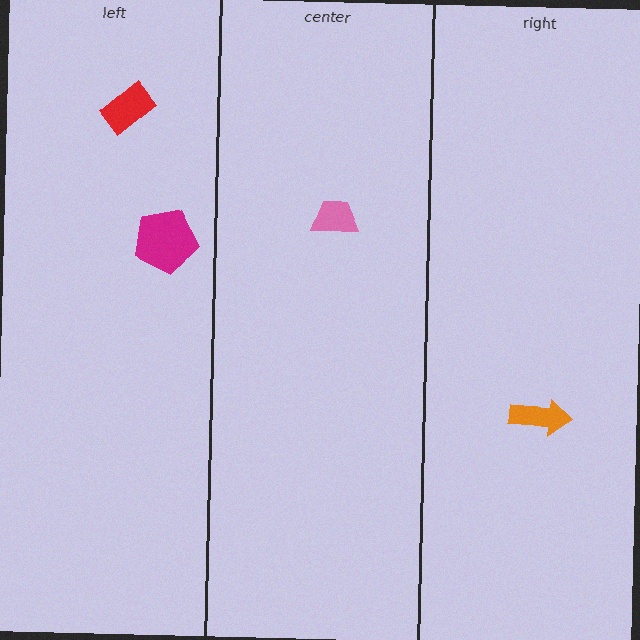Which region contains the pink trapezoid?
The center region.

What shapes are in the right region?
The orange arrow.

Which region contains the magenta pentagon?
The left region.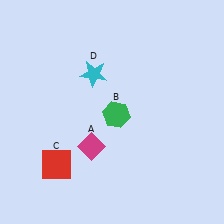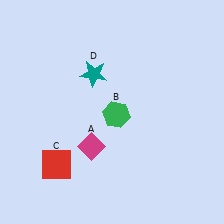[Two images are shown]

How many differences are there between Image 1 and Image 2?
There is 1 difference between the two images.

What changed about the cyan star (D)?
In Image 1, D is cyan. In Image 2, it changed to teal.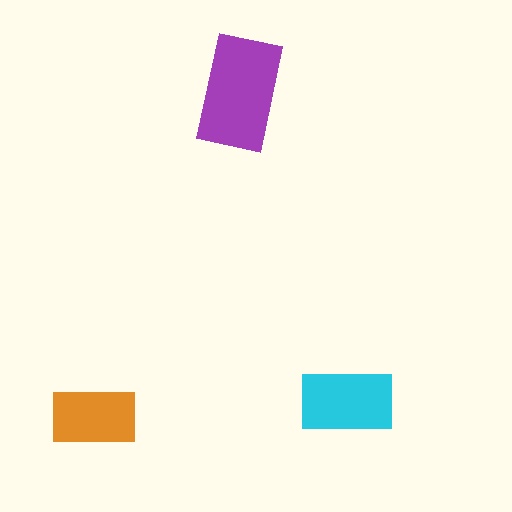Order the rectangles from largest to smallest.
the purple one, the cyan one, the orange one.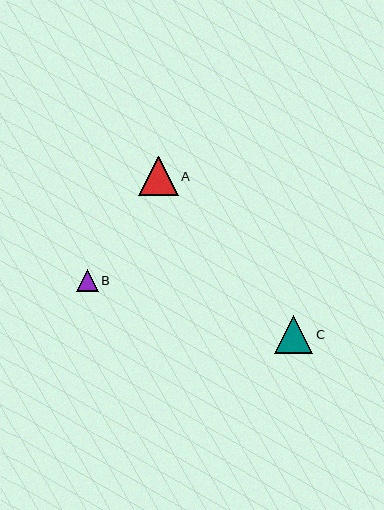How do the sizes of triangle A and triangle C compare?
Triangle A and triangle C are approximately the same size.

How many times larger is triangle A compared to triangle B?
Triangle A is approximately 1.8 times the size of triangle B.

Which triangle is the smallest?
Triangle B is the smallest with a size of approximately 22 pixels.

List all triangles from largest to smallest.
From largest to smallest: A, C, B.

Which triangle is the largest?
Triangle A is the largest with a size of approximately 40 pixels.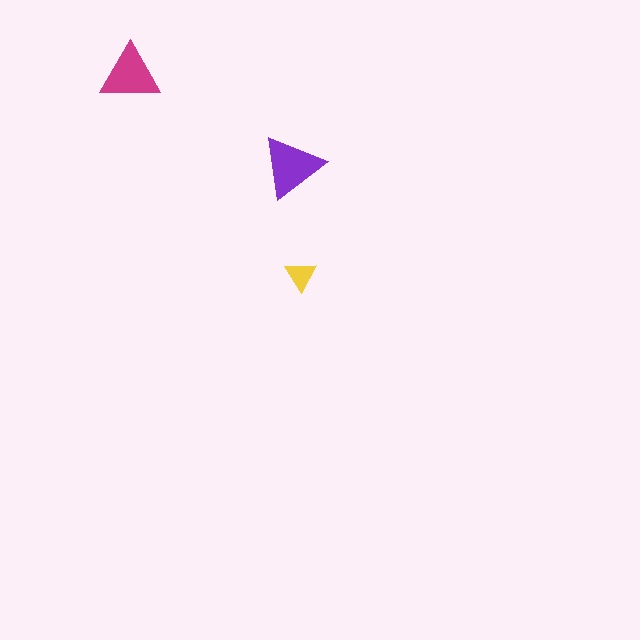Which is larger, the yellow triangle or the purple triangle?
The purple one.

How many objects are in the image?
There are 3 objects in the image.